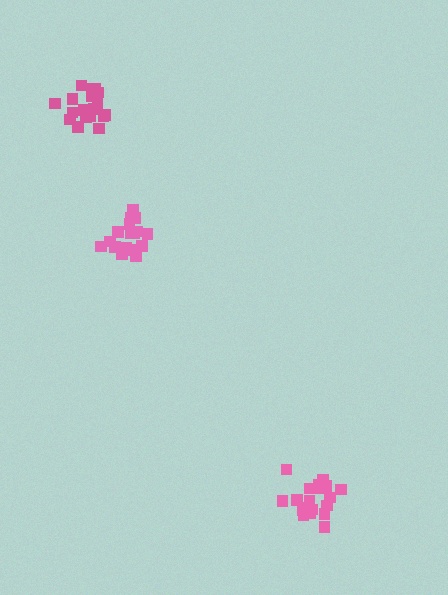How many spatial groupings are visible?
There are 3 spatial groupings.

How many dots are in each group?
Group 1: 18 dots, Group 2: 20 dots, Group 3: 19 dots (57 total).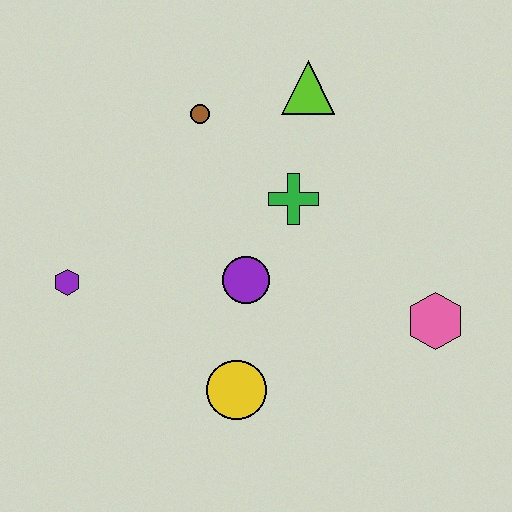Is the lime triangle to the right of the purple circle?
Yes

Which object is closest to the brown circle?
The lime triangle is closest to the brown circle.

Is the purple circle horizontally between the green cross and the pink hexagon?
No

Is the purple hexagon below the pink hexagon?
No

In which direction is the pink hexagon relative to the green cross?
The pink hexagon is to the right of the green cross.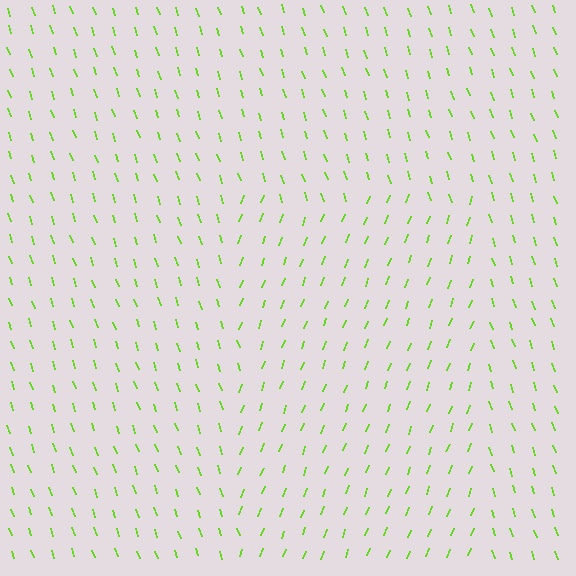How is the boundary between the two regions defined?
The boundary is defined purely by a change in line orientation (approximately 38 degrees difference). All lines are the same color and thickness.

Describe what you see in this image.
The image is filled with small lime line segments. A rectangle region in the image has lines oriented differently from the surrounding lines, creating a visible texture boundary.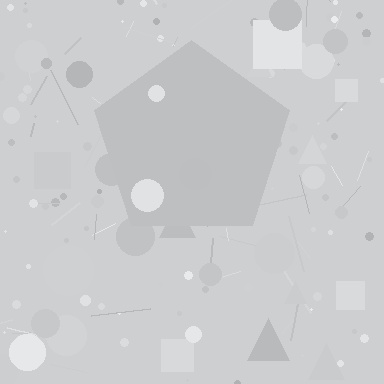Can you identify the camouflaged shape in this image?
The camouflaged shape is a pentagon.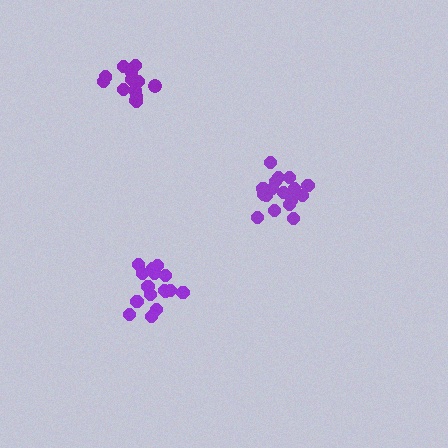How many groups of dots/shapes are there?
There are 3 groups.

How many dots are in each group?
Group 1: 17 dots, Group 2: 16 dots, Group 3: 14 dots (47 total).